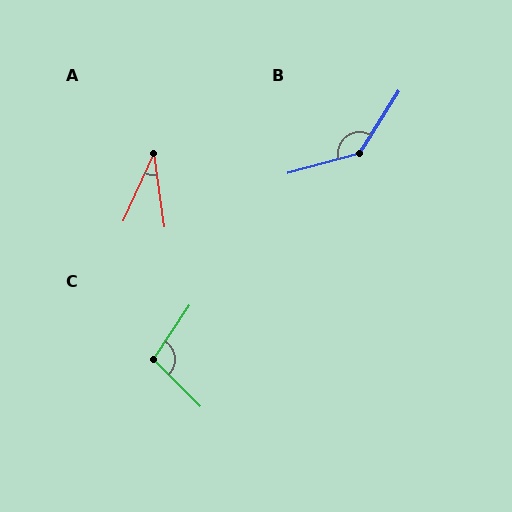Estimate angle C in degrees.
Approximately 101 degrees.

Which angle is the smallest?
A, at approximately 33 degrees.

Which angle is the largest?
B, at approximately 137 degrees.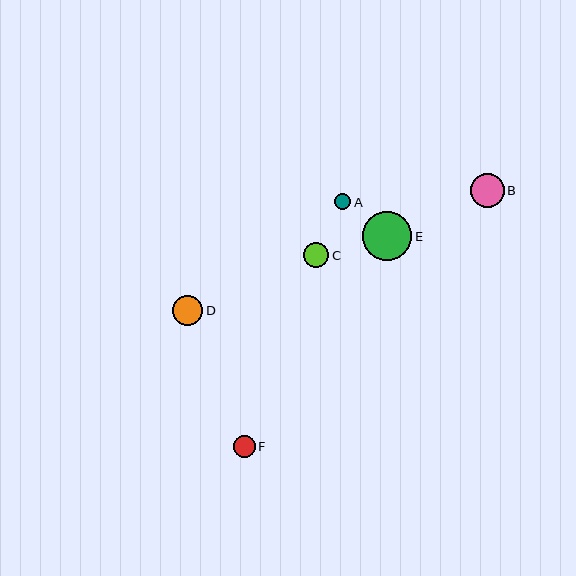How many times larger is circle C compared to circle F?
Circle C is approximately 1.1 times the size of circle F.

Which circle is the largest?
Circle E is the largest with a size of approximately 49 pixels.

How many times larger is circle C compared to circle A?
Circle C is approximately 1.5 times the size of circle A.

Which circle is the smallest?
Circle A is the smallest with a size of approximately 16 pixels.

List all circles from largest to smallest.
From largest to smallest: E, B, D, C, F, A.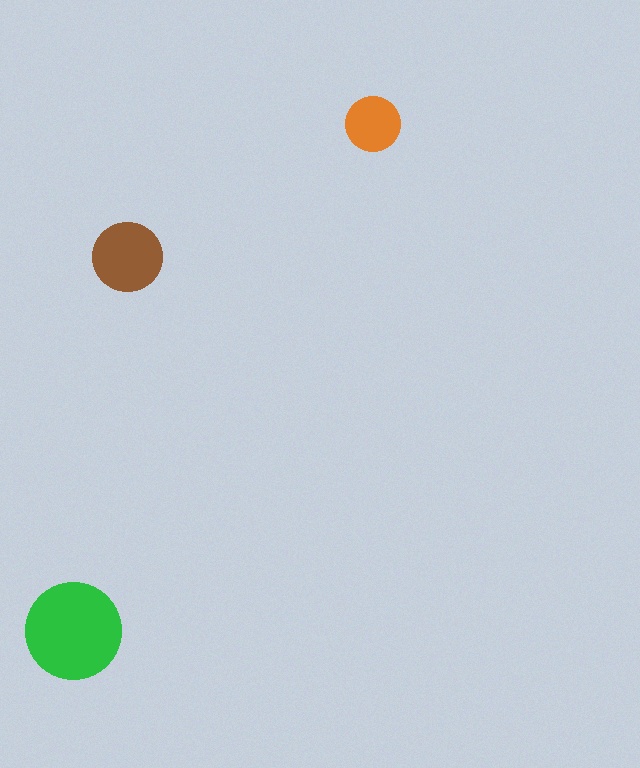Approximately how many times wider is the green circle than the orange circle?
About 1.5 times wider.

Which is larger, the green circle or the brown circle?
The green one.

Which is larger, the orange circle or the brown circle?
The brown one.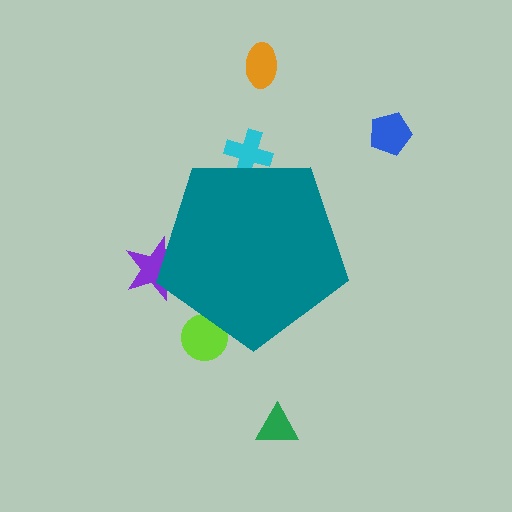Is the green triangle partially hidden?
No, the green triangle is fully visible.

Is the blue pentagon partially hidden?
No, the blue pentagon is fully visible.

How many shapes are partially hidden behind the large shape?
3 shapes are partially hidden.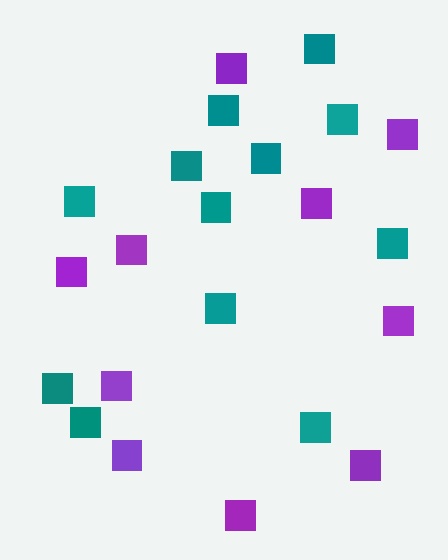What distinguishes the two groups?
There are 2 groups: one group of purple squares (10) and one group of teal squares (12).